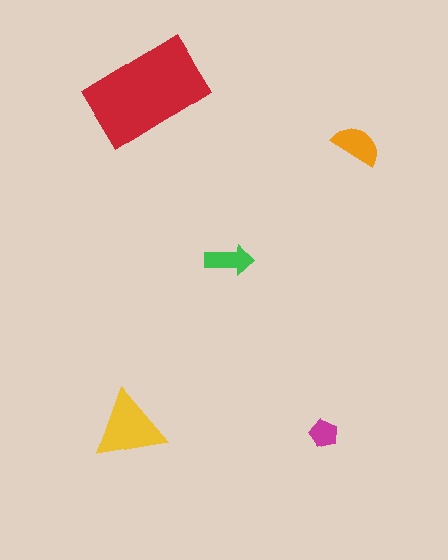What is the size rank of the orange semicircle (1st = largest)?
3rd.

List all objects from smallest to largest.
The magenta pentagon, the green arrow, the orange semicircle, the yellow triangle, the red rectangle.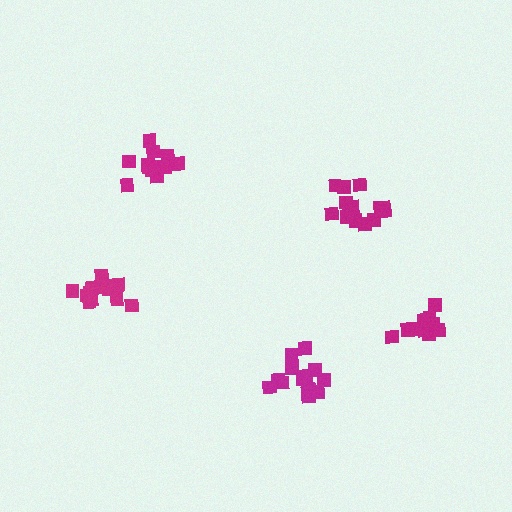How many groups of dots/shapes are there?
There are 5 groups.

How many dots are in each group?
Group 1: 16 dots, Group 2: 14 dots, Group 3: 12 dots, Group 4: 11 dots, Group 5: 16 dots (69 total).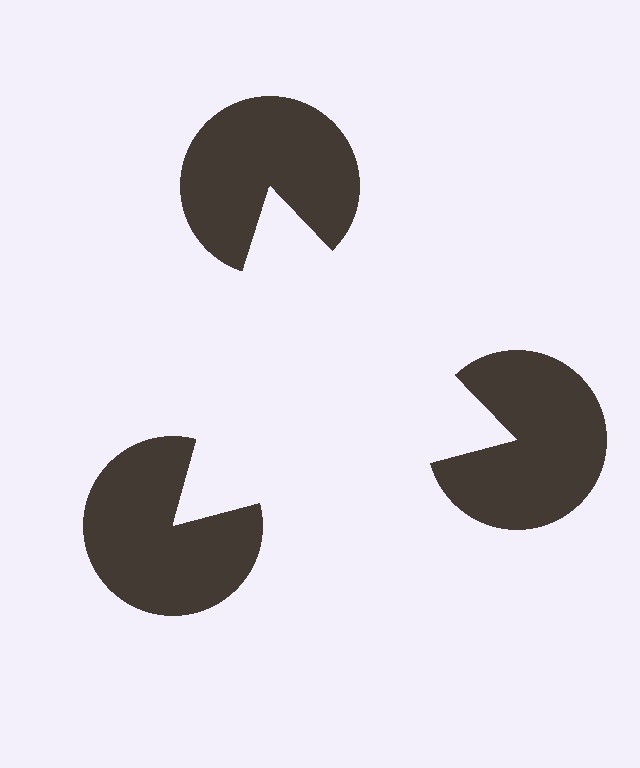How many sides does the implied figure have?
3 sides.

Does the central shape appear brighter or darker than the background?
It typically appears slightly brighter than the background, even though no actual brightness change is drawn.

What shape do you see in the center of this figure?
An illusory triangle — its edges are inferred from the aligned wedge cuts in the pac-man discs, not physically drawn.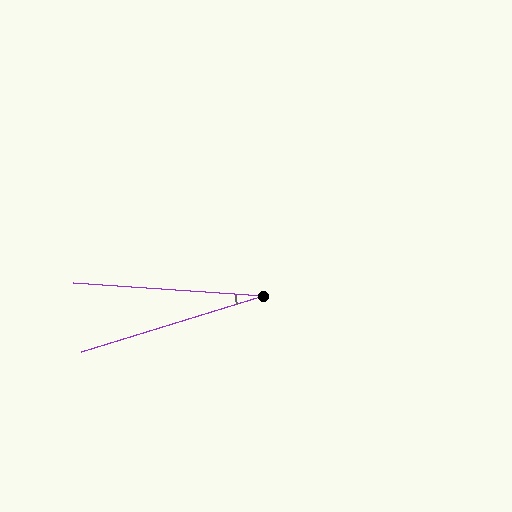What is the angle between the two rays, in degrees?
Approximately 21 degrees.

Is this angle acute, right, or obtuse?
It is acute.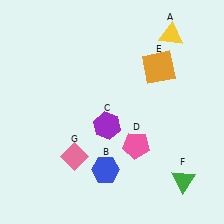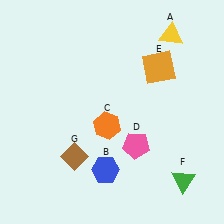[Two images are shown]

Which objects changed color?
C changed from purple to orange. G changed from pink to brown.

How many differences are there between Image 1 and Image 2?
There are 2 differences between the two images.